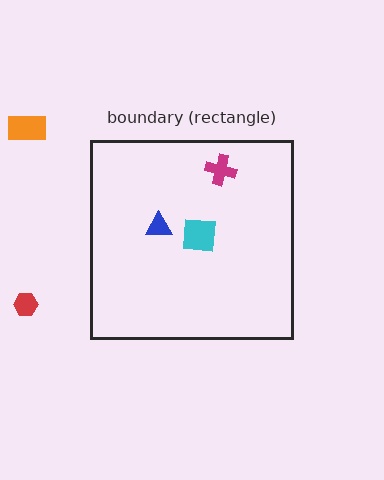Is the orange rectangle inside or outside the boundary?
Outside.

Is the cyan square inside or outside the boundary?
Inside.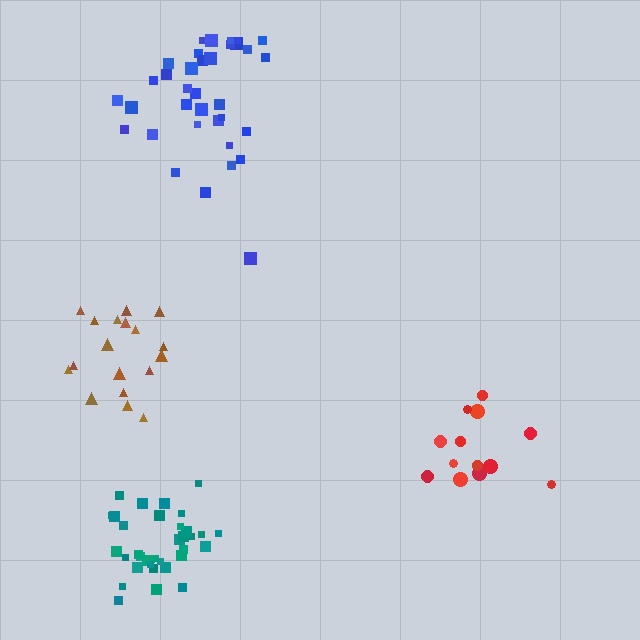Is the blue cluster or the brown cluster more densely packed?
Brown.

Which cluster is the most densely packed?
Teal.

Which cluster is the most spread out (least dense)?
Red.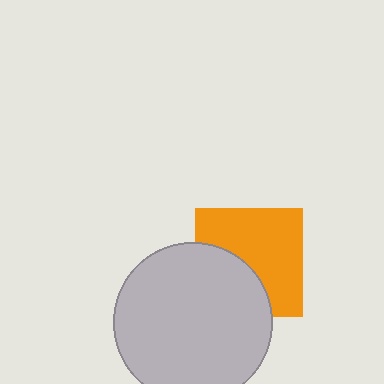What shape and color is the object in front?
The object in front is a light gray circle.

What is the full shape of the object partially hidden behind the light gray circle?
The partially hidden object is an orange square.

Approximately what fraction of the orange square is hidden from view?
Roughly 38% of the orange square is hidden behind the light gray circle.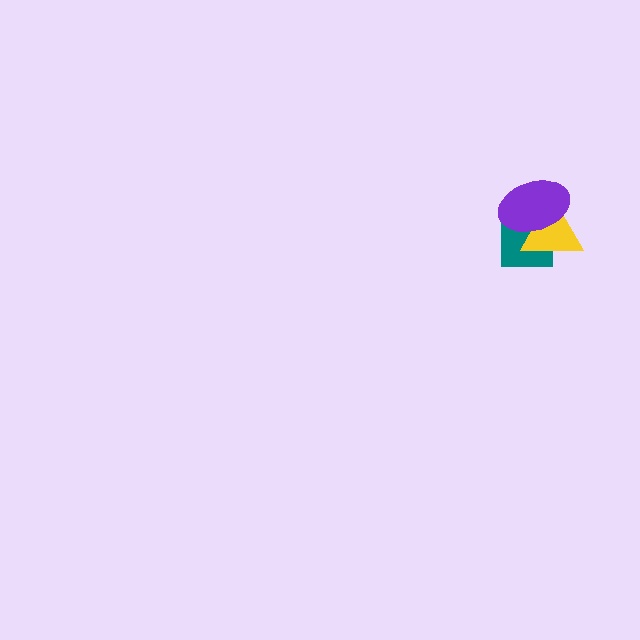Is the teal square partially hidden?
Yes, it is partially covered by another shape.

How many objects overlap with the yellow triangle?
2 objects overlap with the yellow triangle.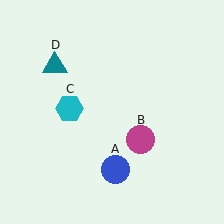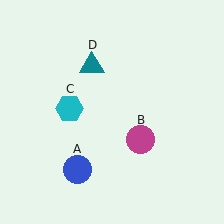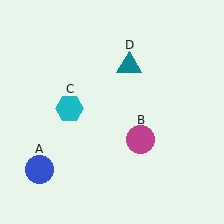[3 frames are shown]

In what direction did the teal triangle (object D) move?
The teal triangle (object D) moved right.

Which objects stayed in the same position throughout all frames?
Magenta circle (object B) and cyan hexagon (object C) remained stationary.